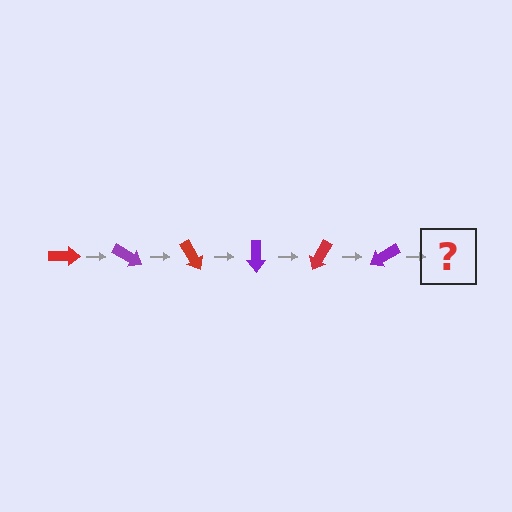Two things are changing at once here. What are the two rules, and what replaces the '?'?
The two rules are that it rotates 30 degrees each step and the color cycles through red and purple. The '?' should be a red arrow, rotated 180 degrees from the start.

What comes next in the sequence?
The next element should be a red arrow, rotated 180 degrees from the start.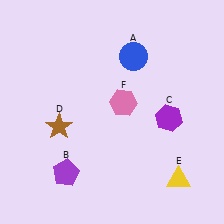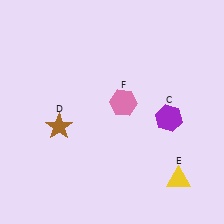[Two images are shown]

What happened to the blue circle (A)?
The blue circle (A) was removed in Image 2. It was in the top-right area of Image 1.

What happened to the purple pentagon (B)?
The purple pentagon (B) was removed in Image 2. It was in the bottom-left area of Image 1.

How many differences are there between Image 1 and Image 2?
There are 2 differences between the two images.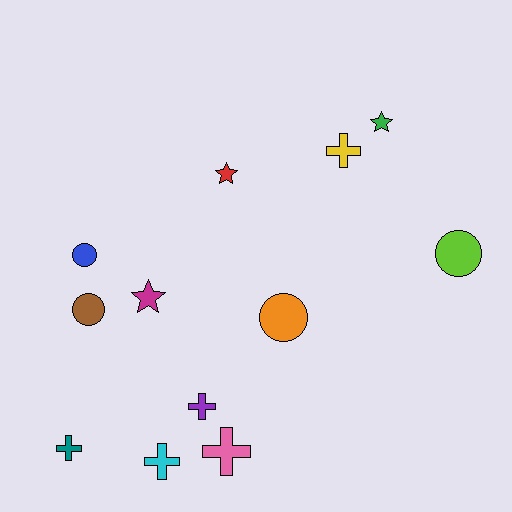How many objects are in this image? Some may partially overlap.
There are 12 objects.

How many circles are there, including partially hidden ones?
There are 4 circles.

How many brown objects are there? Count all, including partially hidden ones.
There is 1 brown object.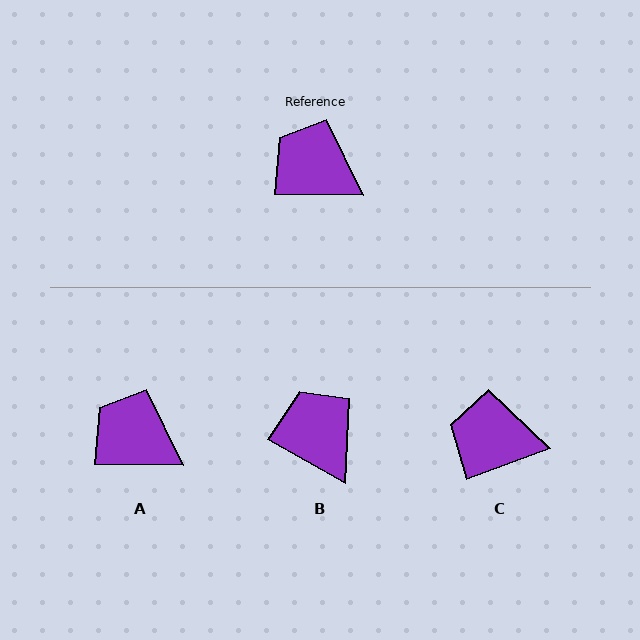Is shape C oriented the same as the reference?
No, it is off by about 21 degrees.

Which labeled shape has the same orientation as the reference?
A.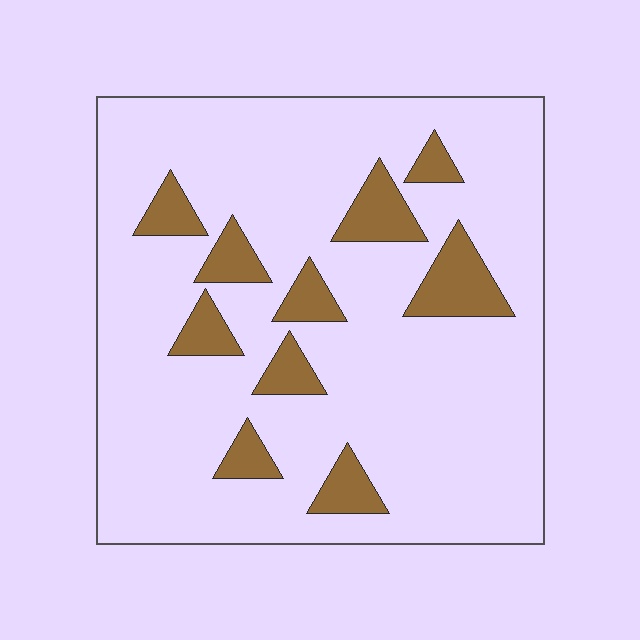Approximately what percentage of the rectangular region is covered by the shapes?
Approximately 15%.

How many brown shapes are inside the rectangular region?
10.